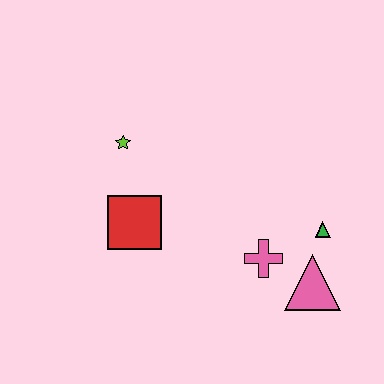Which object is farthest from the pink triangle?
The lime star is farthest from the pink triangle.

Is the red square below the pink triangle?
No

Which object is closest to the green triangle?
The pink triangle is closest to the green triangle.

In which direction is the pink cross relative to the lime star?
The pink cross is to the right of the lime star.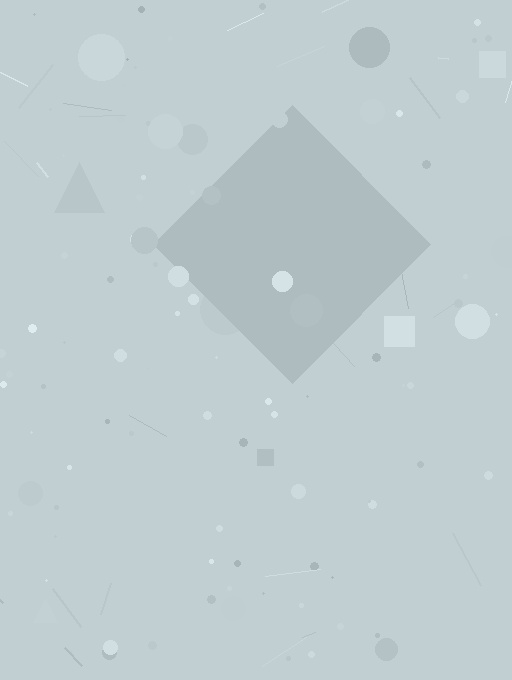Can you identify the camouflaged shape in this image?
The camouflaged shape is a diamond.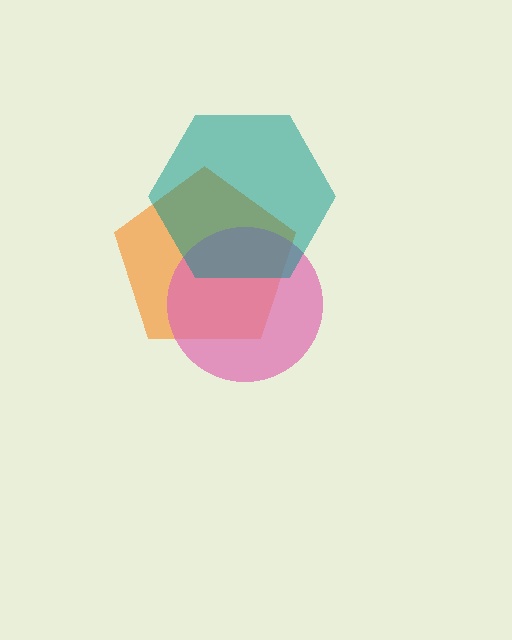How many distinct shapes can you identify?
There are 3 distinct shapes: an orange pentagon, a pink circle, a teal hexagon.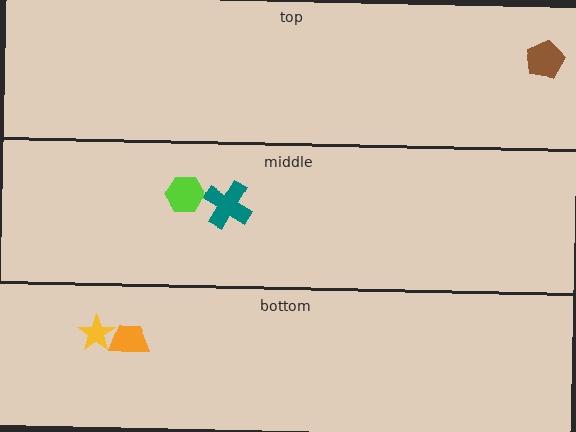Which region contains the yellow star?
The bottom region.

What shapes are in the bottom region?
The orange trapezoid, the yellow star.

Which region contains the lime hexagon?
The middle region.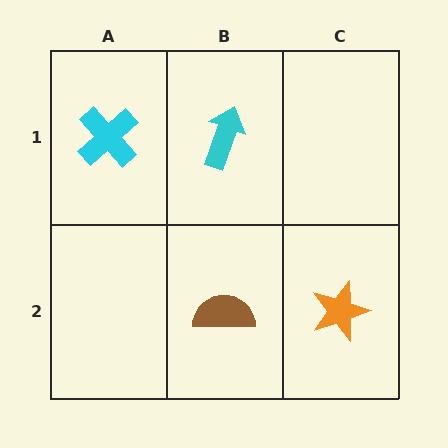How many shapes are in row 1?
2 shapes.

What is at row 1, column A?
A cyan cross.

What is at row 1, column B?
A cyan arrow.